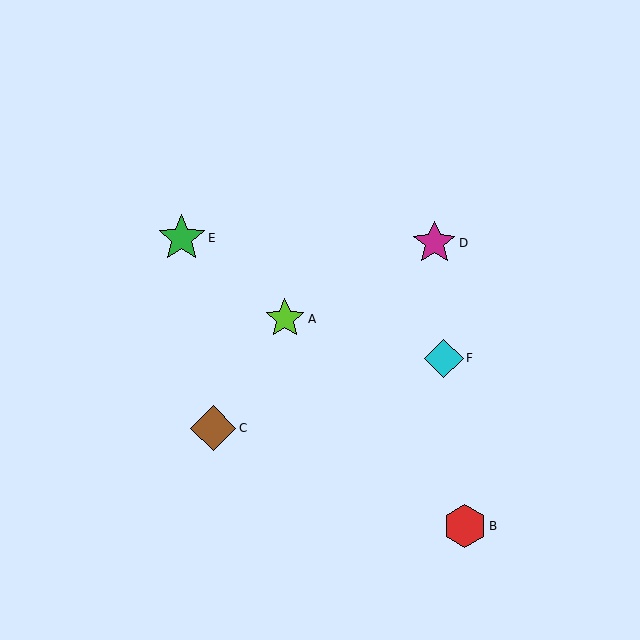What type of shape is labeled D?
Shape D is a magenta star.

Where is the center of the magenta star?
The center of the magenta star is at (434, 243).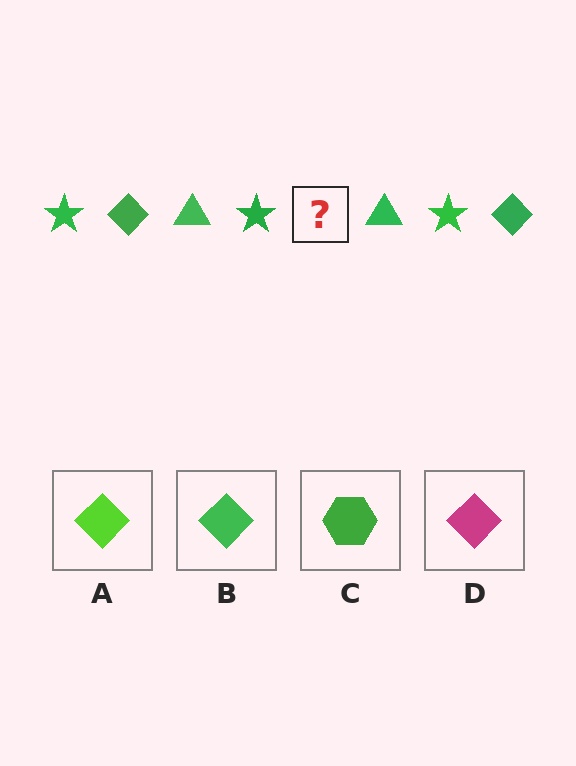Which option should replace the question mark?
Option B.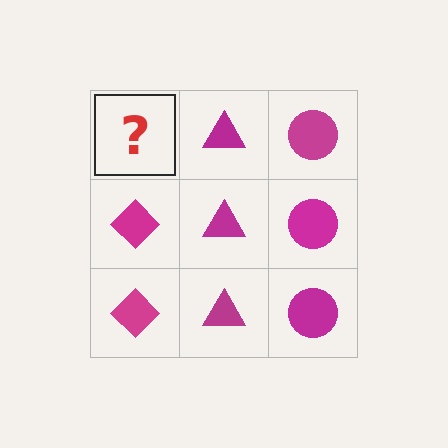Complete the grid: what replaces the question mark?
The question mark should be replaced with a magenta diamond.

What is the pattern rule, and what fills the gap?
The rule is that each column has a consistent shape. The gap should be filled with a magenta diamond.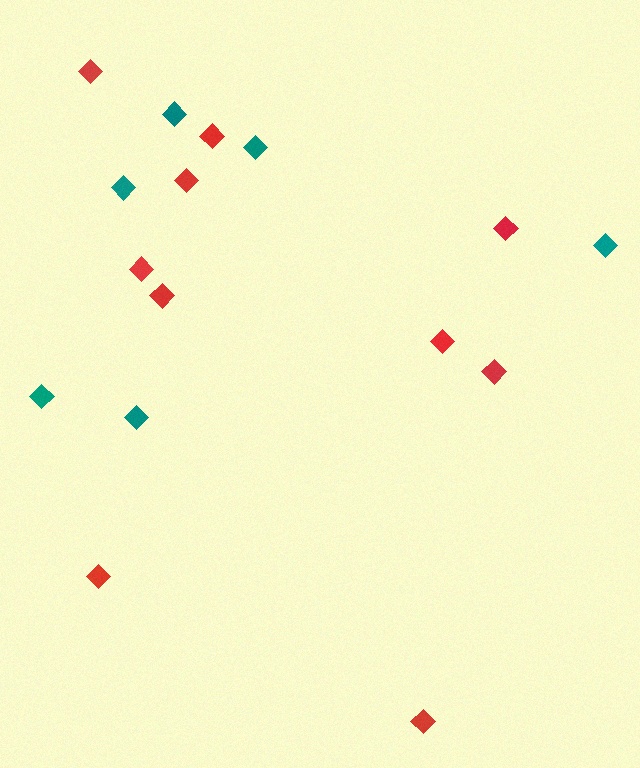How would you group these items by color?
There are 2 groups: one group of teal diamonds (6) and one group of red diamonds (10).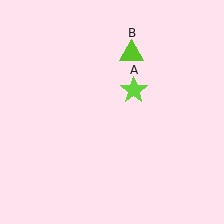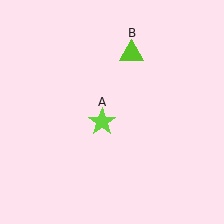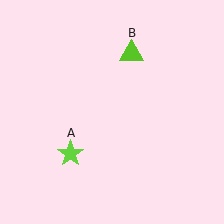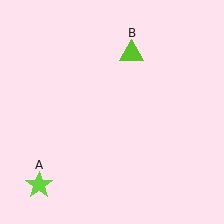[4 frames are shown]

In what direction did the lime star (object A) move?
The lime star (object A) moved down and to the left.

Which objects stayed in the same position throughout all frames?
Lime triangle (object B) remained stationary.